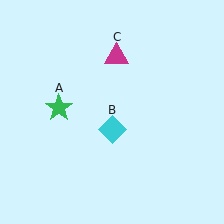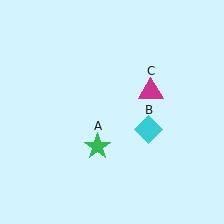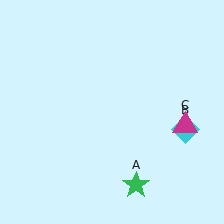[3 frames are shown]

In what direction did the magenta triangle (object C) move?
The magenta triangle (object C) moved down and to the right.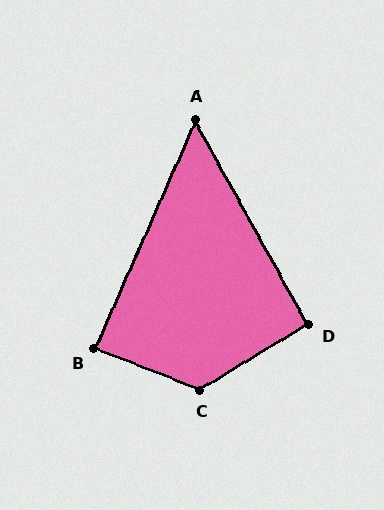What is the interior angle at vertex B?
Approximately 88 degrees (approximately right).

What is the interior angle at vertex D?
Approximately 92 degrees (approximately right).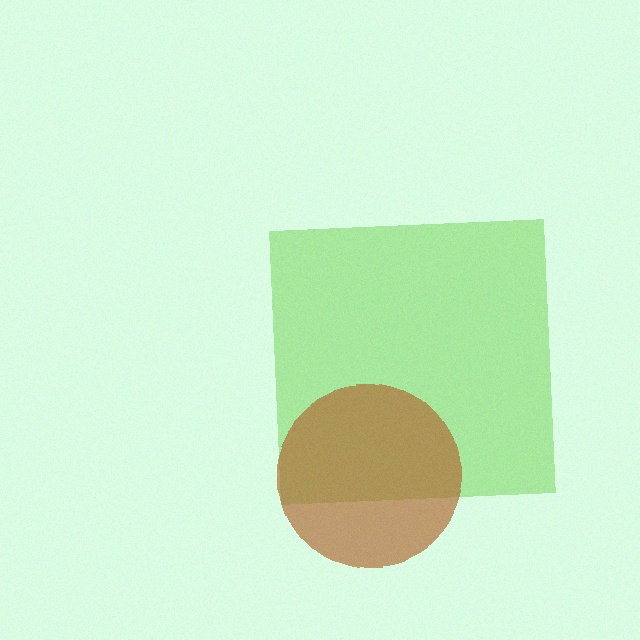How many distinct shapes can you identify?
There are 2 distinct shapes: a lime square, a brown circle.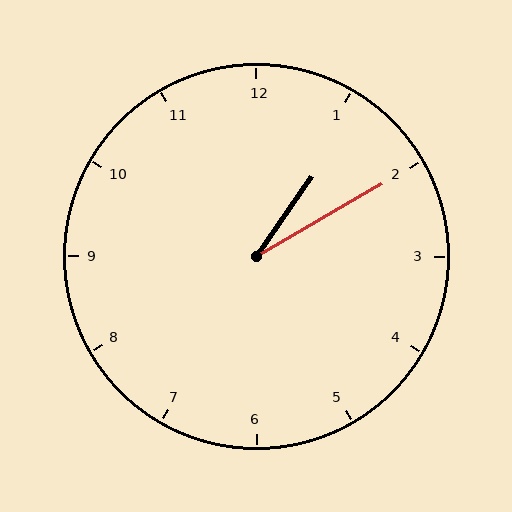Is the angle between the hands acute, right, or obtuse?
It is acute.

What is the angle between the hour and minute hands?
Approximately 25 degrees.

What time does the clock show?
1:10.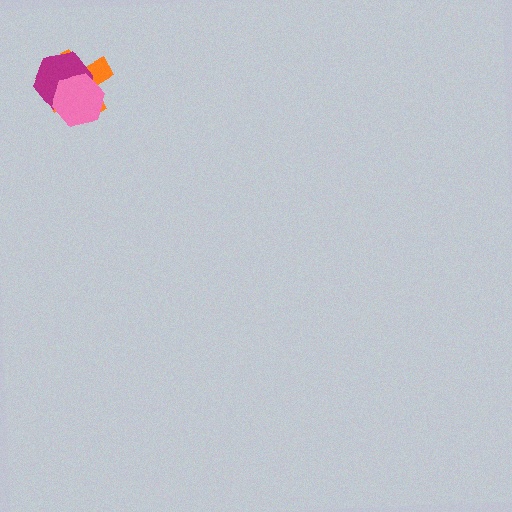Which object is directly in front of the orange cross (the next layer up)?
The magenta hexagon is directly in front of the orange cross.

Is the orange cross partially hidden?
Yes, it is partially covered by another shape.